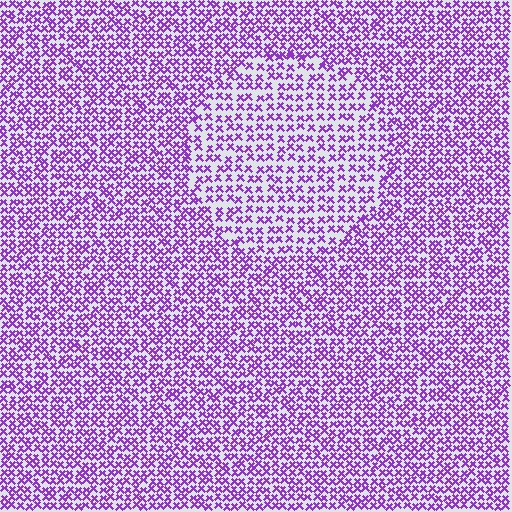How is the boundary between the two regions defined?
The boundary is defined by a change in element density (approximately 1.5x ratio). All elements are the same color, size, and shape.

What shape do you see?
I see a circle.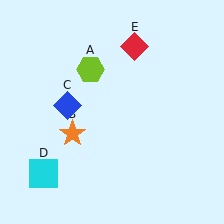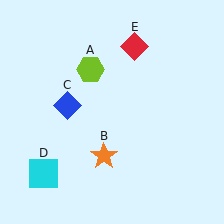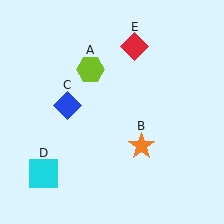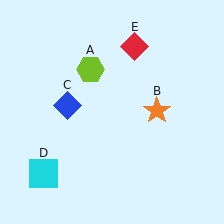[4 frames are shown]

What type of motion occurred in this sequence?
The orange star (object B) rotated counterclockwise around the center of the scene.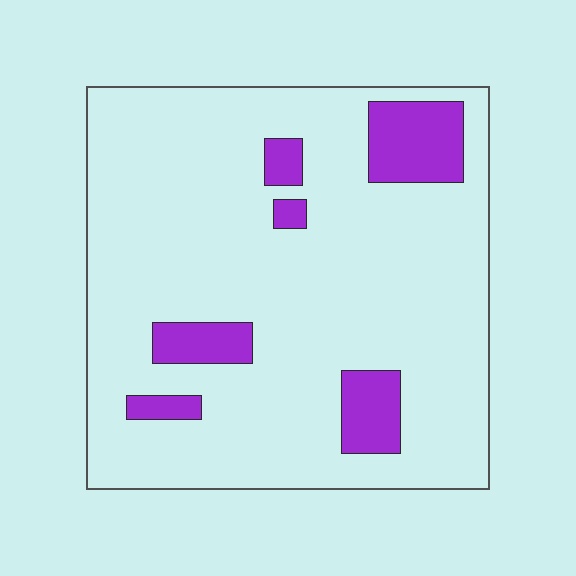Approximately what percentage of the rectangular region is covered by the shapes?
Approximately 15%.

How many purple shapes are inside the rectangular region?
6.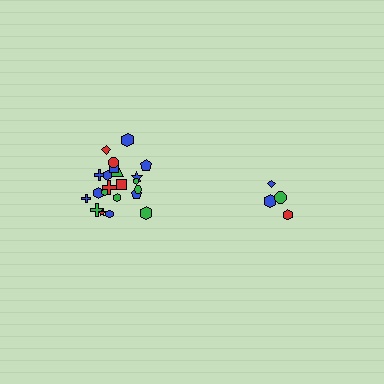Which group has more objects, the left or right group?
The left group.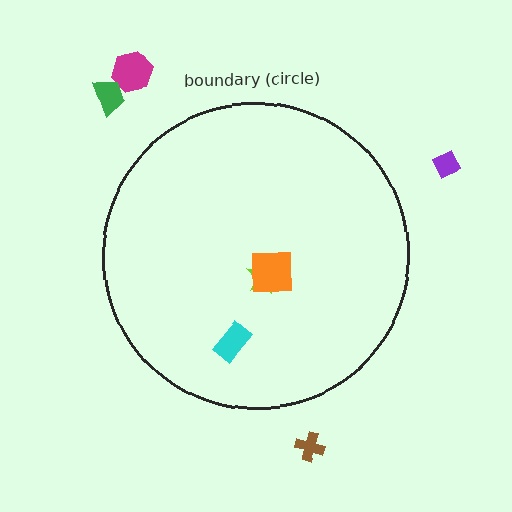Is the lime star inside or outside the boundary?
Inside.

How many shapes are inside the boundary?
3 inside, 4 outside.